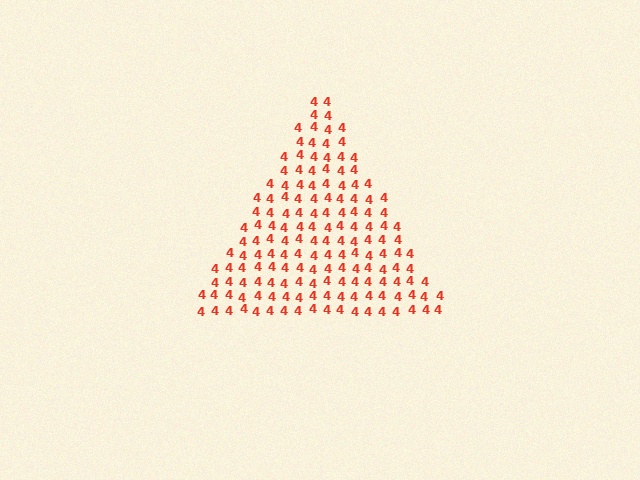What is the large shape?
The large shape is a triangle.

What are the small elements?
The small elements are digit 4's.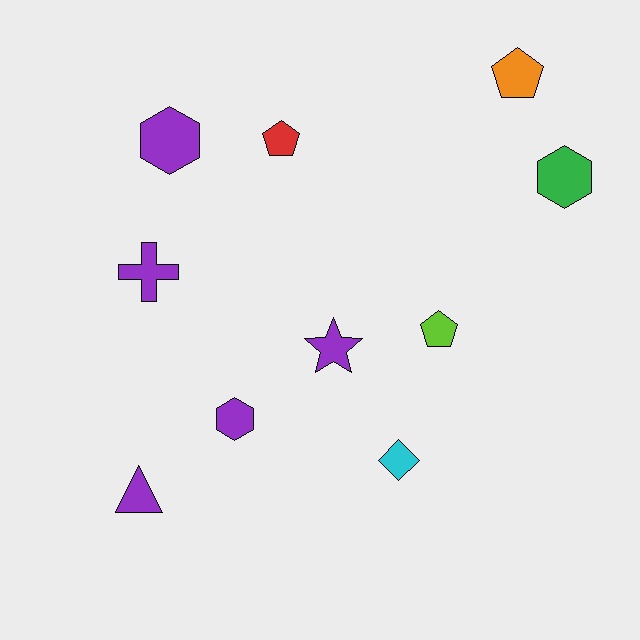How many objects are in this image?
There are 10 objects.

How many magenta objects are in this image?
There are no magenta objects.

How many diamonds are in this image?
There is 1 diamond.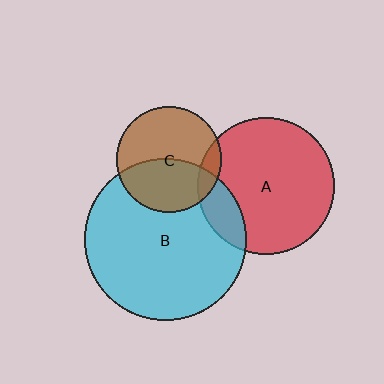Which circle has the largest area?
Circle B (cyan).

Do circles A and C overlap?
Yes.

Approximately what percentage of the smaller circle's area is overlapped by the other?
Approximately 10%.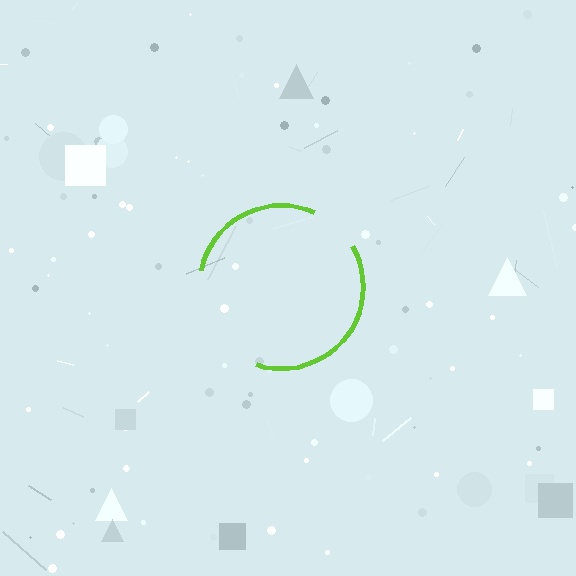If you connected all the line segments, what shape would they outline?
They would outline a circle.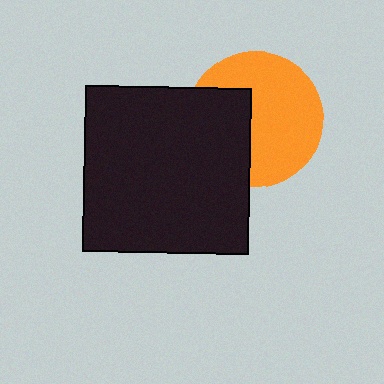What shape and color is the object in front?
The object in front is a black square.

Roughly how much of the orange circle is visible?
About half of it is visible (roughly 64%).